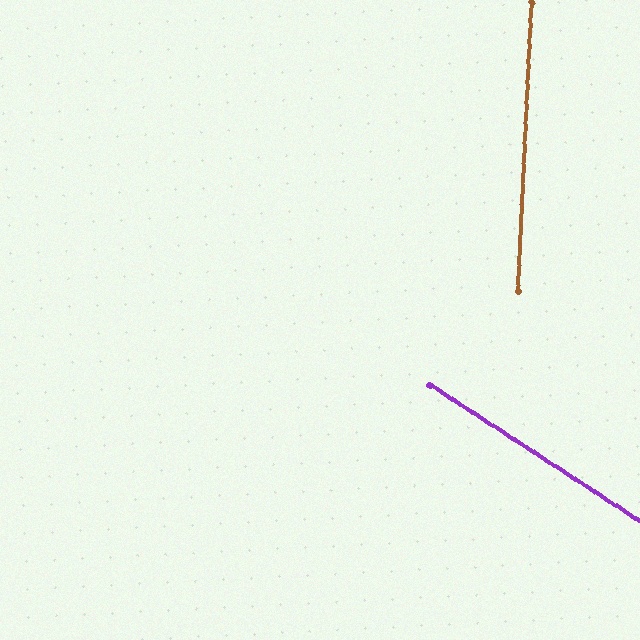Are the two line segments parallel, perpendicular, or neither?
Neither parallel nor perpendicular — they differ by about 60°.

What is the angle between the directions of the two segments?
Approximately 60 degrees.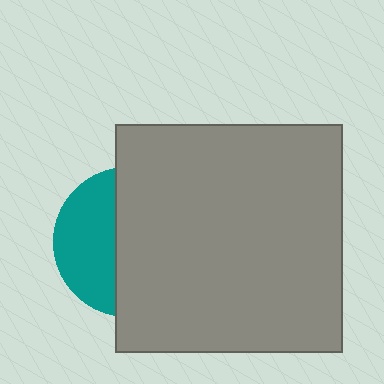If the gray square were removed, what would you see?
You would see the complete teal circle.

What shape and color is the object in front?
The object in front is a gray square.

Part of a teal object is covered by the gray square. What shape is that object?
It is a circle.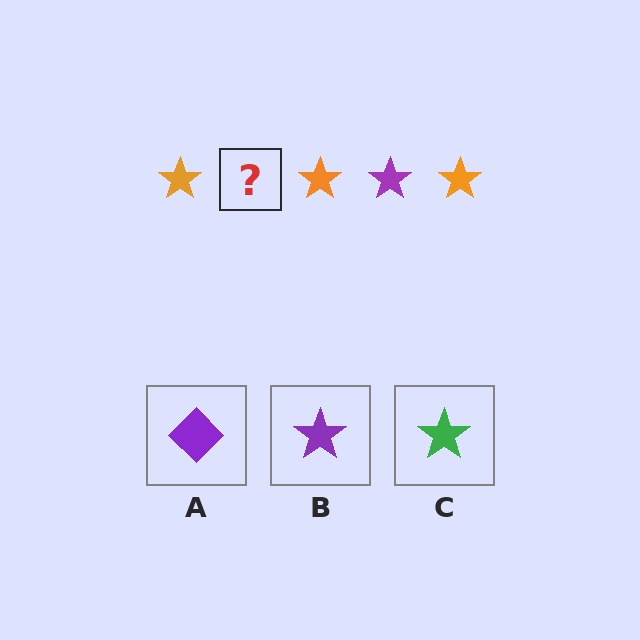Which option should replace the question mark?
Option B.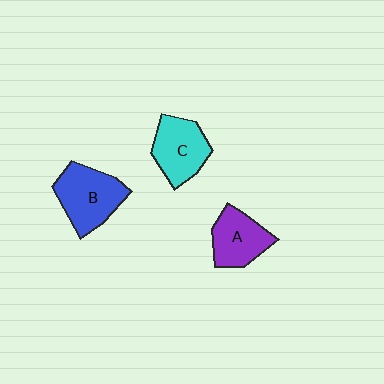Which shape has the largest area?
Shape B (blue).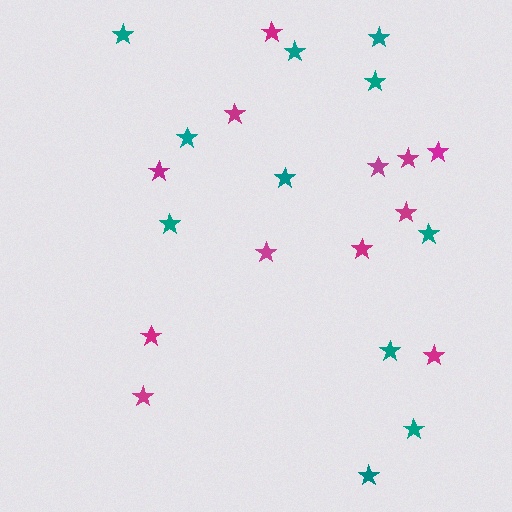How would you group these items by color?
There are 2 groups: one group of teal stars (11) and one group of magenta stars (12).